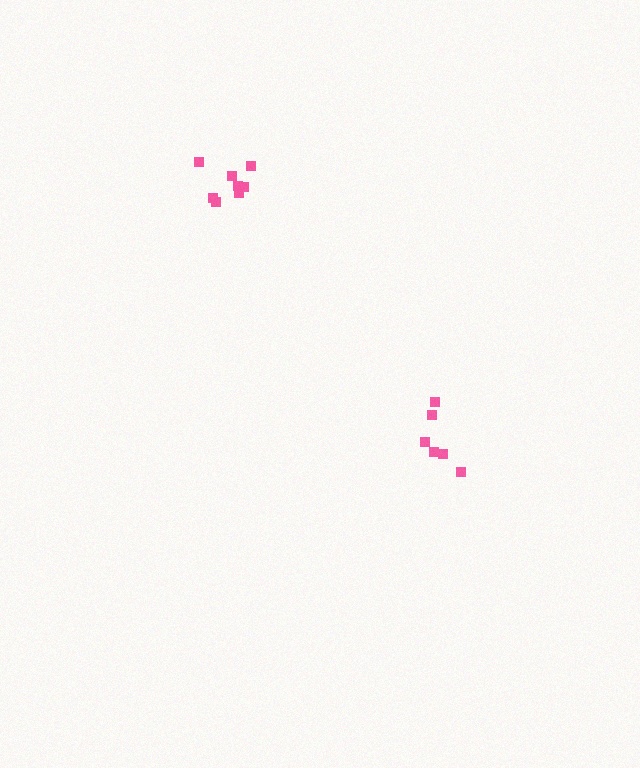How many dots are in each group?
Group 1: 8 dots, Group 2: 6 dots (14 total).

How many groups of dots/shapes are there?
There are 2 groups.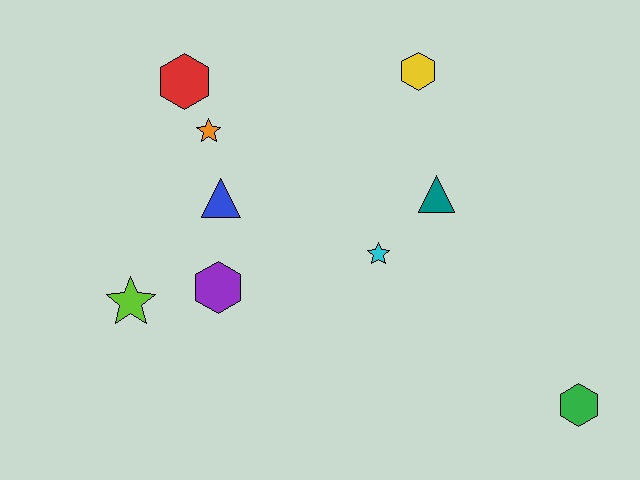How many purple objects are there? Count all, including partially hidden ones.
There is 1 purple object.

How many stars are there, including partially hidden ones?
There are 3 stars.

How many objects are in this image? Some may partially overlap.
There are 9 objects.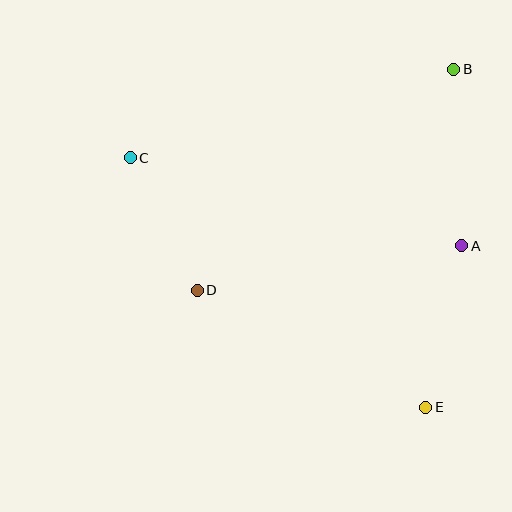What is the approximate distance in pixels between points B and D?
The distance between B and D is approximately 339 pixels.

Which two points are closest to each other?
Points C and D are closest to each other.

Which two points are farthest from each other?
Points C and E are farthest from each other.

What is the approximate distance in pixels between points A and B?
The distance between A and B is approximately 177 pixels.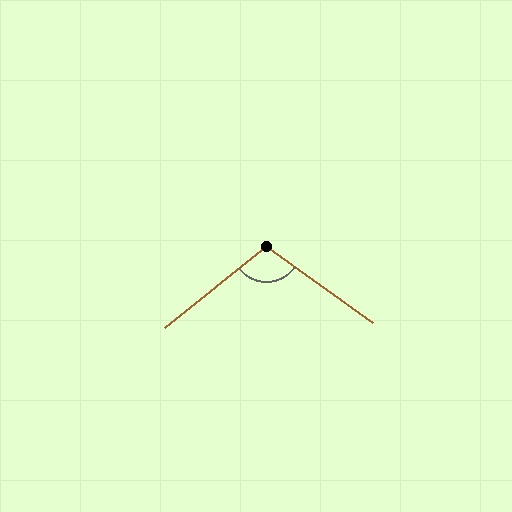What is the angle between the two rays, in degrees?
Approximately 106 degrees.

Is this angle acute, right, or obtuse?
It is obtuse.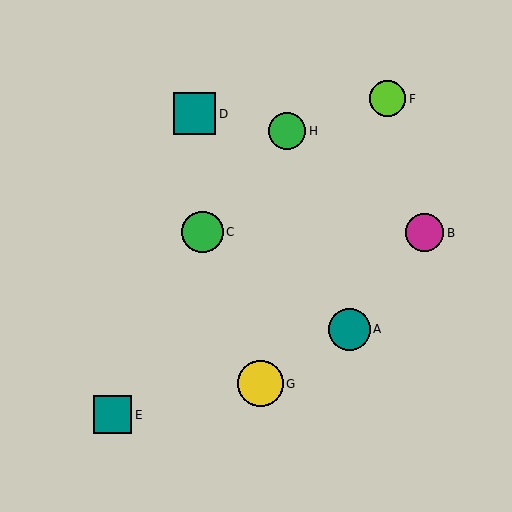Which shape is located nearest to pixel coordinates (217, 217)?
The green circle (labeled C) at (203, 232) is nearest to that location.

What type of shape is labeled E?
Shape E is a teal square.